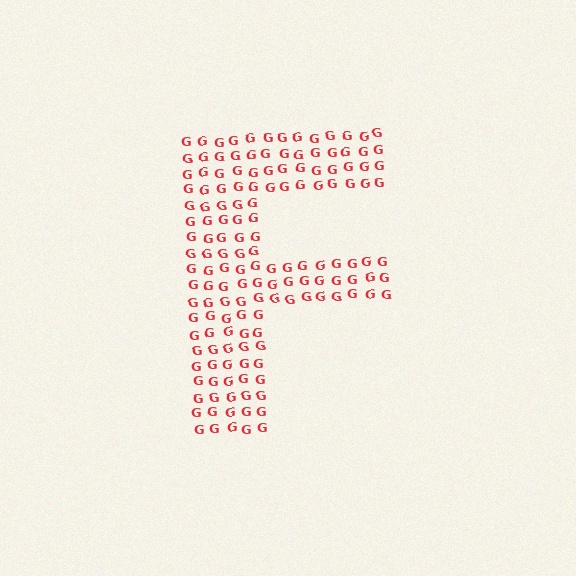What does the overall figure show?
The overall figure shows the letter F.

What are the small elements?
The small elements are letter G's.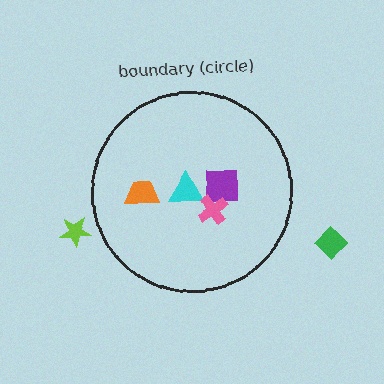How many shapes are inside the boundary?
4 inside, 2 outside.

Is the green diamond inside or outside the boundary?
Outside.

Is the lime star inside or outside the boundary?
Outside.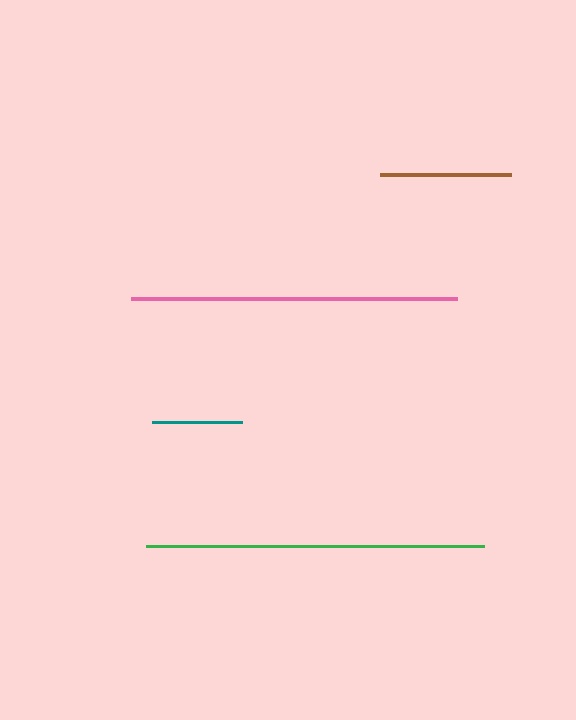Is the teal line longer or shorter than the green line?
The green line is longer than the teal line.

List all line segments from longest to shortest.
From longest to shortest: green, pink, brown, teal.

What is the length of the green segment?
The green segment is approximately 338 pixels long.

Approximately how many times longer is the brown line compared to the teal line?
The brown line is approximately 1.5 times the length of the teal line.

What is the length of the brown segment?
The brown segment is approximately 132 pixels long.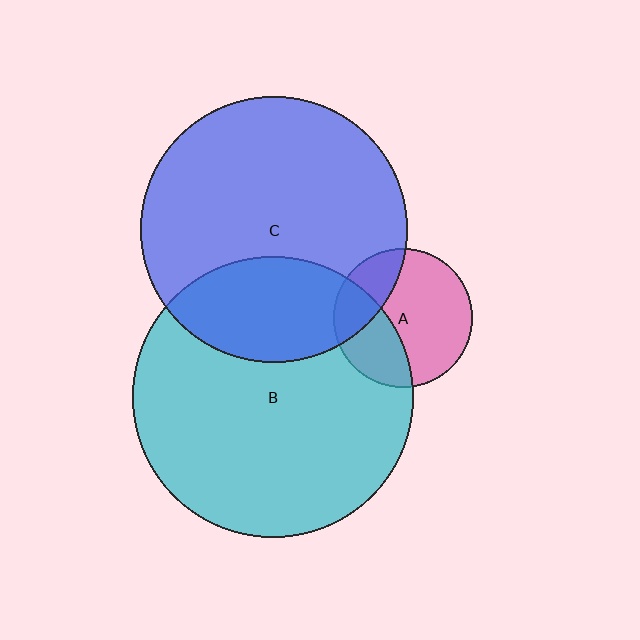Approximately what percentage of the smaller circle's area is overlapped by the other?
Approximately 25%.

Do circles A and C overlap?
Yes.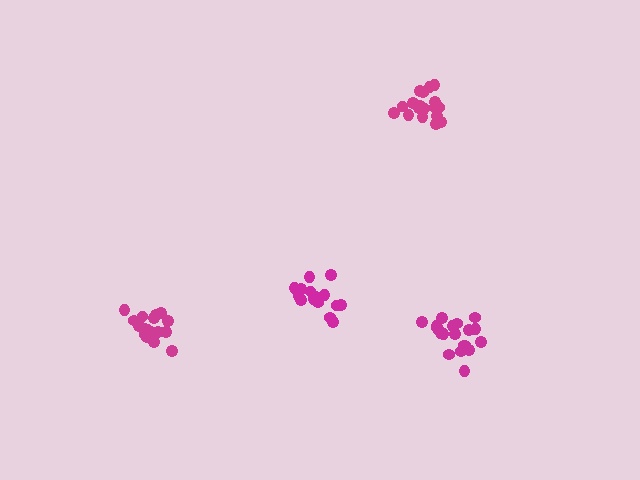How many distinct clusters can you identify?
There are 4 distinct clusters.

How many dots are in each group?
Group 1: 15 dots, Group 2: 20 dots, Group 3: 20 dots, Group 4: 18 dots (73 total).